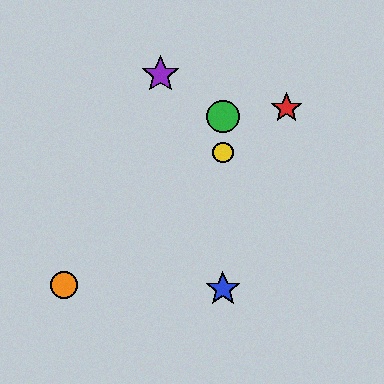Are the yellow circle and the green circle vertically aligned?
Yes, both are at x≈223.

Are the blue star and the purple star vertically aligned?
No, the blue star is at x≈223 and the purple star is at x≈161.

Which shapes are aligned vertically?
The blue star, the green circle, the yellow circle are aligned vertically.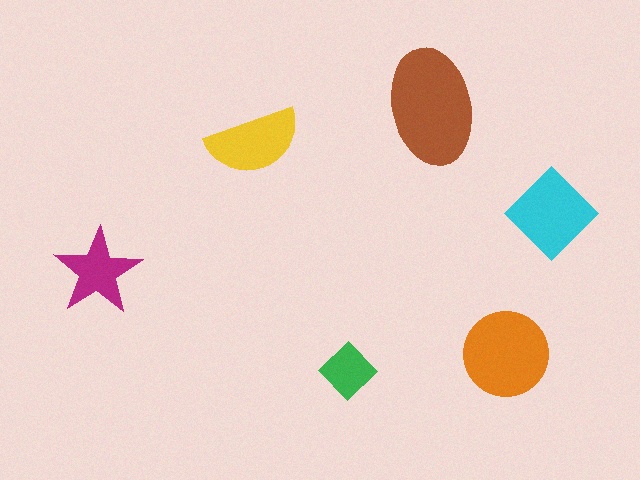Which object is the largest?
The brown ellipse.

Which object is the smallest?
The green diamond.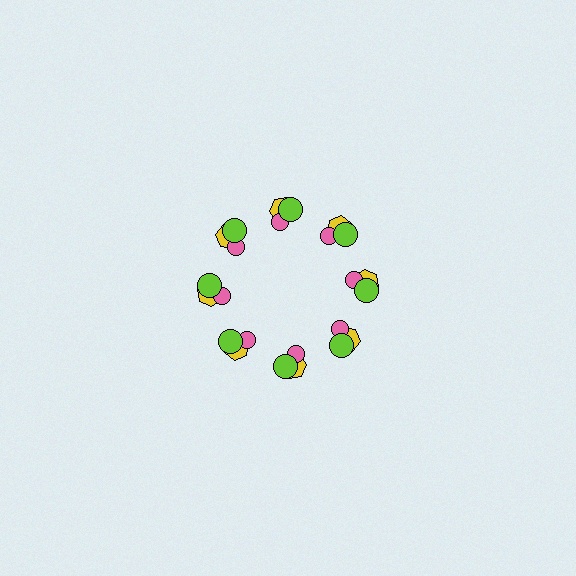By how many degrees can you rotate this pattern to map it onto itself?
The pattern maps onto itself every 45 degrees of rotation.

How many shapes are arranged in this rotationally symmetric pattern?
There are 24 shapes, arranged in 8 groups of 3.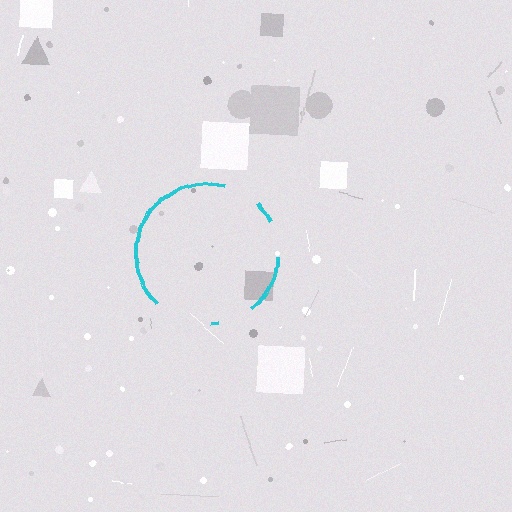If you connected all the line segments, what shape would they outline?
They would outline a circle.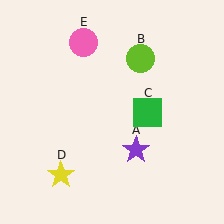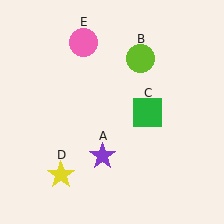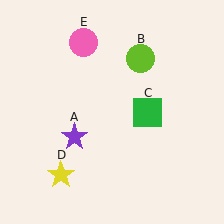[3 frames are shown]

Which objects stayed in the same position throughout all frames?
Lime circle (object B) and green square (object C) and yellow star (object D) and pink circle (object E) remained stationary.